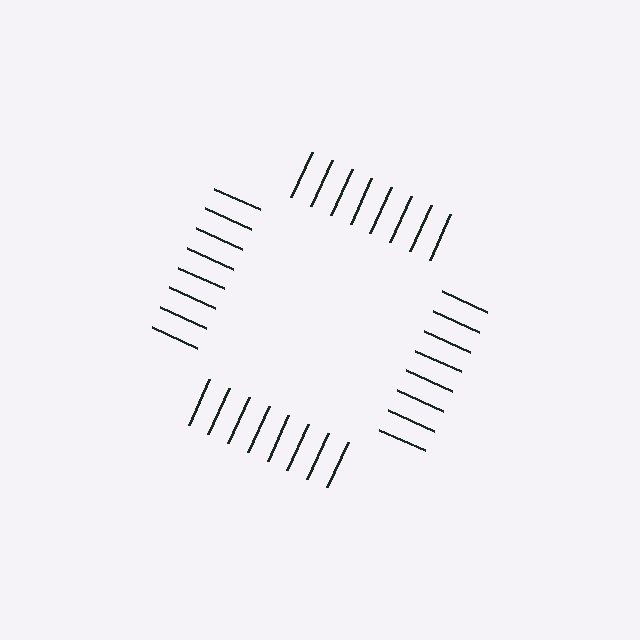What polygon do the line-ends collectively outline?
An illusory square — the line segments terminate on its edges but no continuous stroke is drawn.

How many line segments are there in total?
32 — 8 along each of the 4 edges.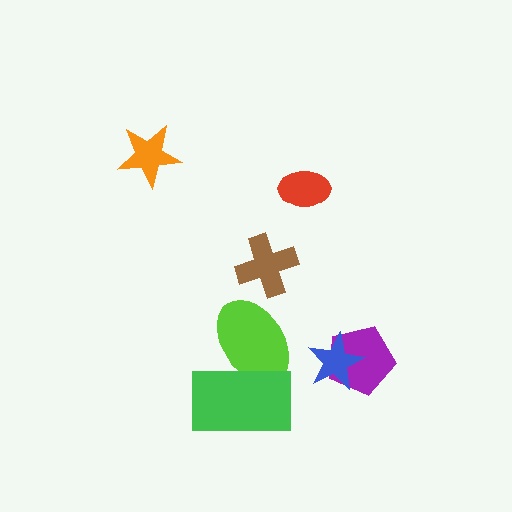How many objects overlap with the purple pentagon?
1 object overlaps with the purple pentagon.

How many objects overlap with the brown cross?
0 objects overlap with the brown cross.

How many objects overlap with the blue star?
1 object overlaps with the blue star.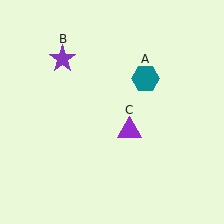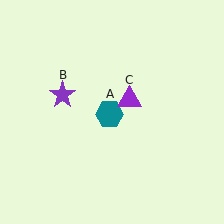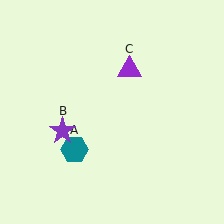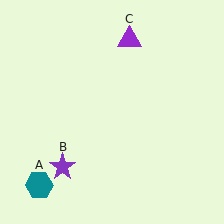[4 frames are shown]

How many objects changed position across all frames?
3 objects changed position: teal hexagon (object A), purple star (object B), purple triangle (object C).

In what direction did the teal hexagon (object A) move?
The teal hexagon (object A) moved down and to the left.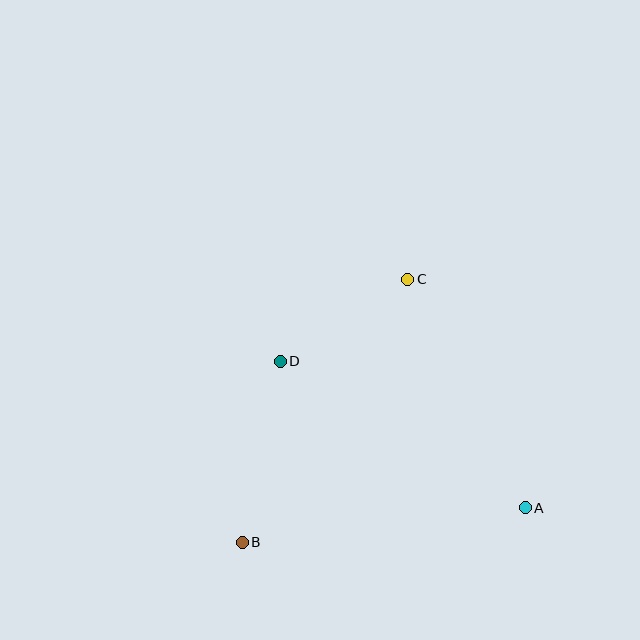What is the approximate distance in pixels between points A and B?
The distance between A and B is approximately 285 pixels.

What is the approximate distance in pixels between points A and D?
The distance between A and D is approximately 286 pixels.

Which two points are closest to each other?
Points C and D are closest to each other.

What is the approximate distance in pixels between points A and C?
The distance between A and C is approximately 257 pixels.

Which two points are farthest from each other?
Points B and C are farthest from each other.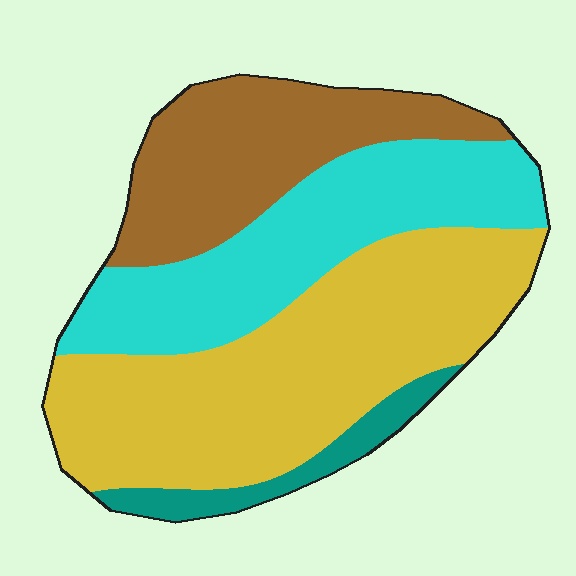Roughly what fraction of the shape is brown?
Brown takes up less than a quarter of the shape.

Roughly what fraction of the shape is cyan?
Cyan takes up between a sixth and a third of the shape.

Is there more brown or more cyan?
Cyan.